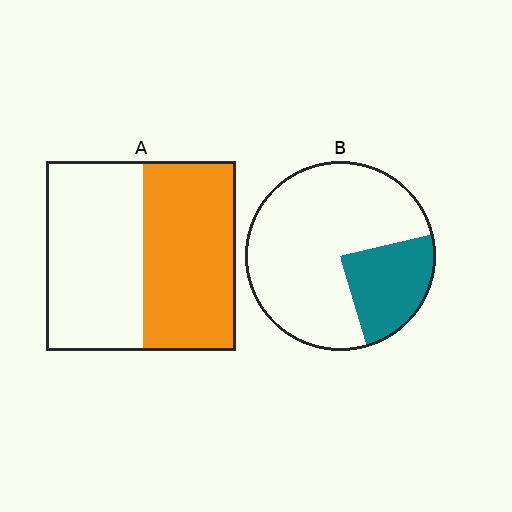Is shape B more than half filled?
No.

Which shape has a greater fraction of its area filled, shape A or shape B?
Shape A.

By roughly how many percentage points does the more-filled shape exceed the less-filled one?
By roughly 25 percentage points (A over B).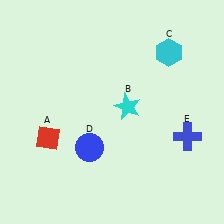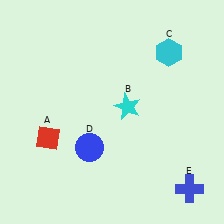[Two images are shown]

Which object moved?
The blue cross (E) moved down.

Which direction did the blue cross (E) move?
The blue cross (E) moved down.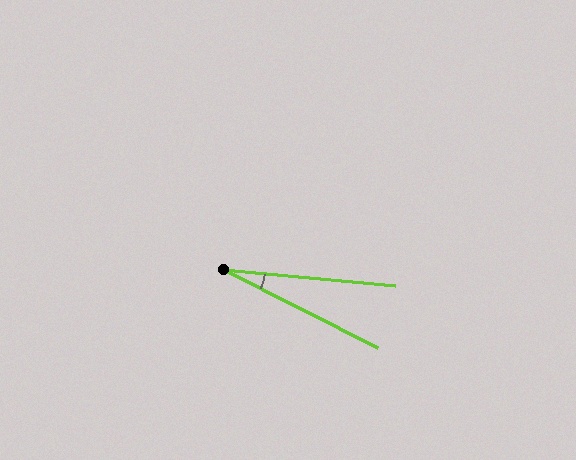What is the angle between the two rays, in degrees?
Approximately 21 degrees.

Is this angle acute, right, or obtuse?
It is acute.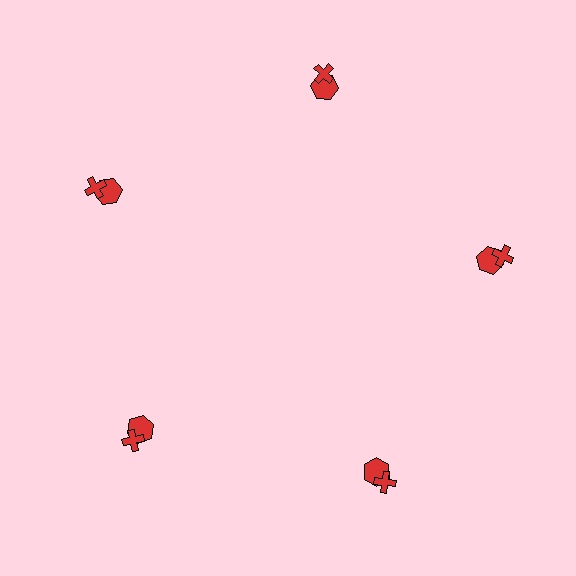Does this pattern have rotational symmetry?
Yes, this pattern has 5-fold rotational symmetry. It looks the same after rotating 72 degrees around the center.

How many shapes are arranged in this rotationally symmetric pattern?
There are 10 shapes, arranged in 5 groups of 2.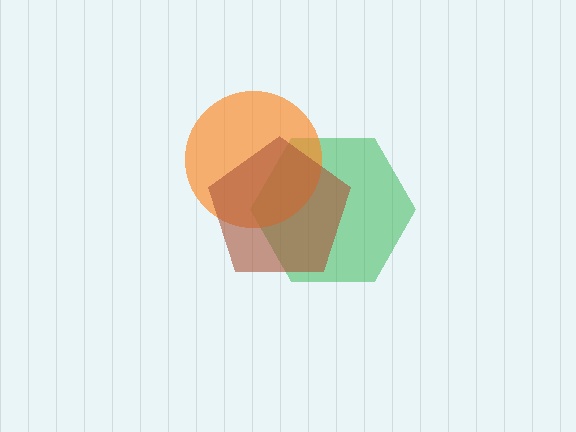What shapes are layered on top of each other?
The layered shapes are: a green hexagon, an orange circle, a brown pentagon.